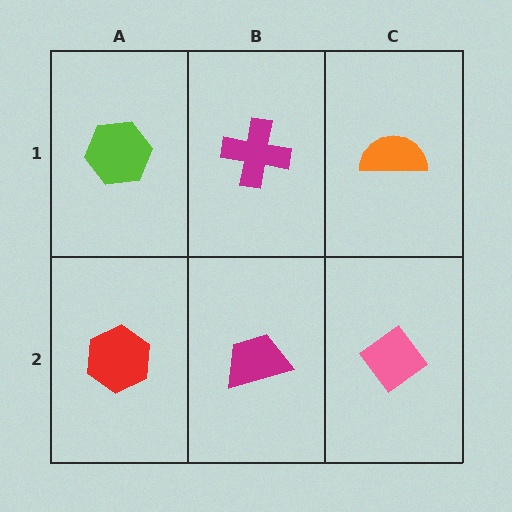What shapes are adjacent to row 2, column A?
A lime hexagon (row 1, column A), a magenta trapezoid (row 2, column B).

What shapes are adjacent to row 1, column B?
A magenta trapezoid (row 2, column B), a lime hexagon (row 1, column A), an orange semicircle (row 1, column C).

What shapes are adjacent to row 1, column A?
A red hexagon (row 2, column A), a magenta cross (row 1, column B).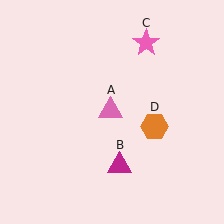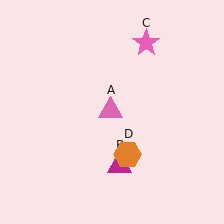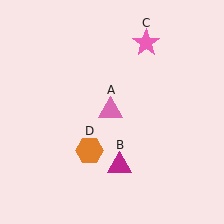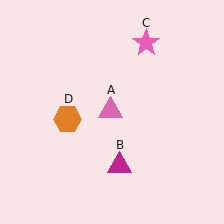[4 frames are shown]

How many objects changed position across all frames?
1 object changed position: orange hexagon (object D).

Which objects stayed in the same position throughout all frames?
Pink triangle (object A) and magenta triangle (object B) and pink star (object C) remained stationary.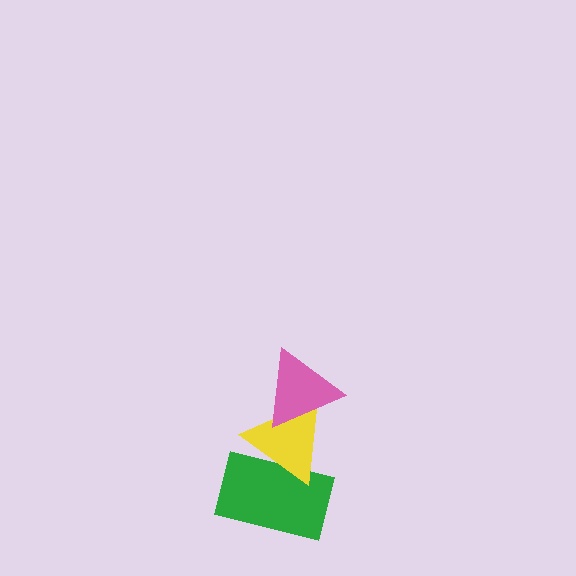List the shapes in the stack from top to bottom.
From top to bottom: the pink triangle, the yellow triangle, the green rectangle.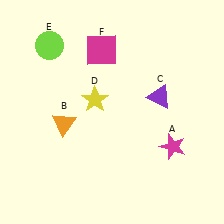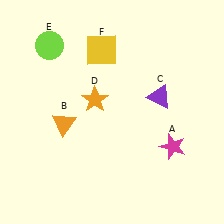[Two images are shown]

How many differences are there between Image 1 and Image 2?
There are 2 differences between the two images.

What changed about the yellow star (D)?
In Image 1, D is yellow. In Image 2, it changed to orange.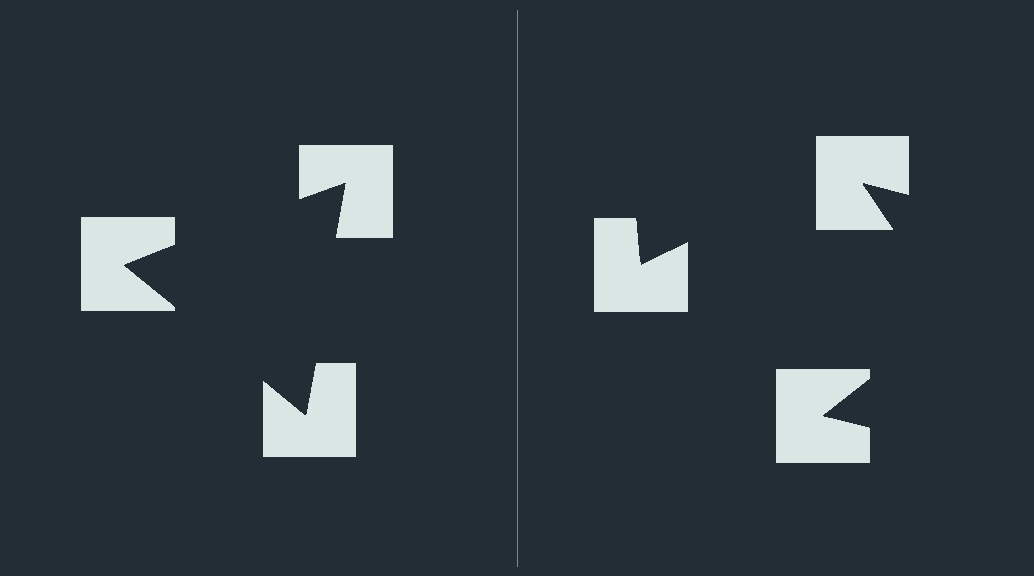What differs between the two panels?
The notched squares are positioned identically on both sides; only the wedge orientations differ. On the left they align to a triangle; on the right they are misaligned.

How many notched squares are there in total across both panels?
6 — 3 on each side.